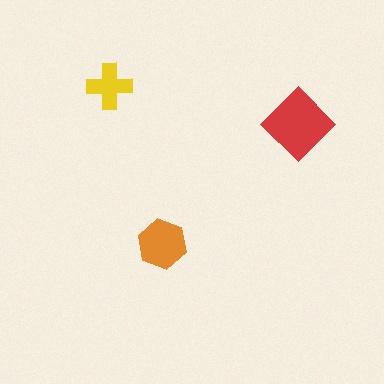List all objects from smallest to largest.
The yellow cross, the orange hexagon, the red diamond.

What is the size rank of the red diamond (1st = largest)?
1st.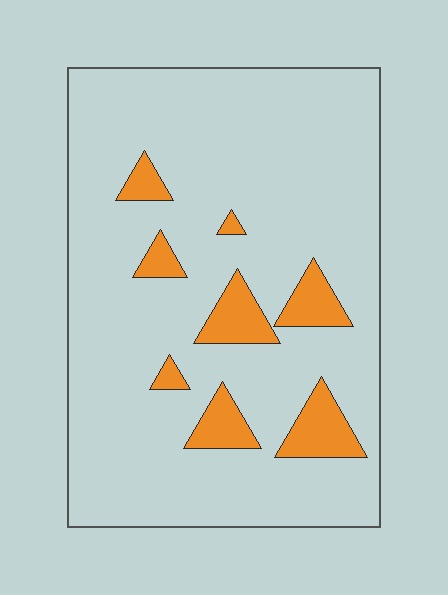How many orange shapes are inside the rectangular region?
8.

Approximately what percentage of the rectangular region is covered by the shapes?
Approximately 10%.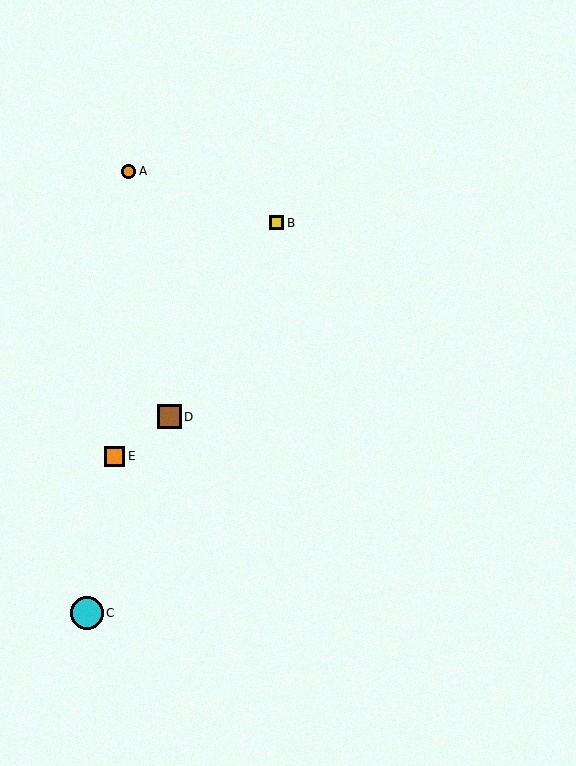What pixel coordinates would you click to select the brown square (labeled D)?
Click at (169, 417) to select the brown square D.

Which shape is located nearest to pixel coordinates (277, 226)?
The yellow square (labeled B) at (277, 223) is nearest to that location.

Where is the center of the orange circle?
The center of the orange circle is at (129, 171).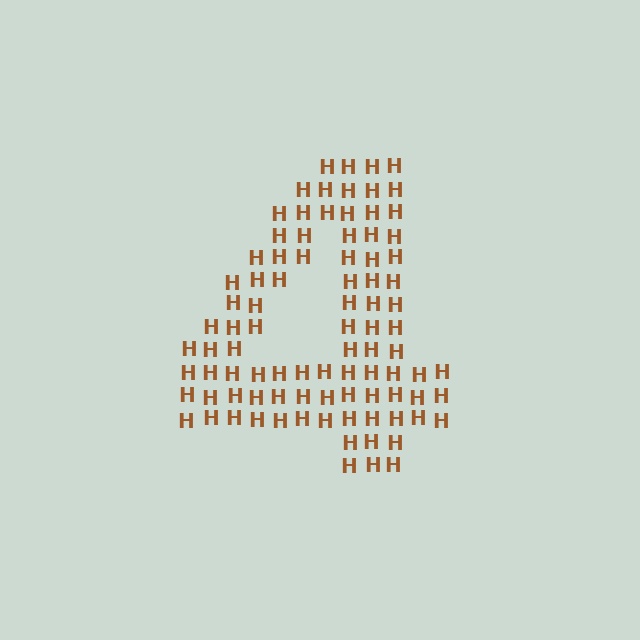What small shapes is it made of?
It is made of small letter H's.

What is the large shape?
The large shape is the digit 4.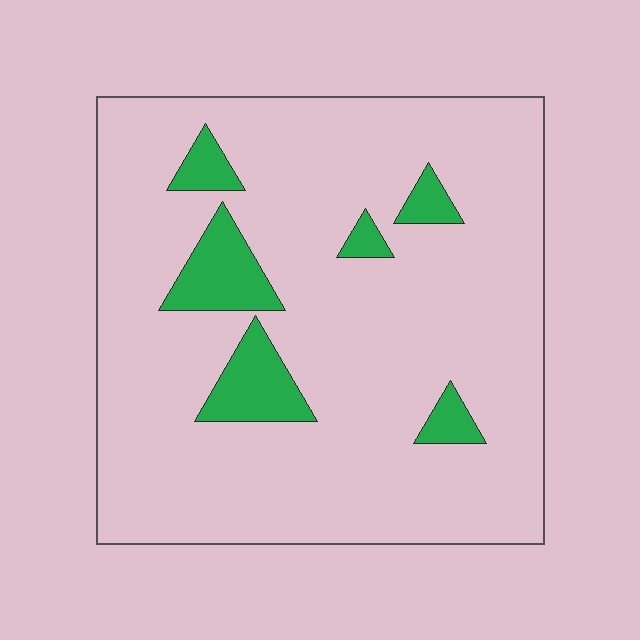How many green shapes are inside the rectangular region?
6.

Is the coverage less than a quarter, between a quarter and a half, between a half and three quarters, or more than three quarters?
Less than a quarter.